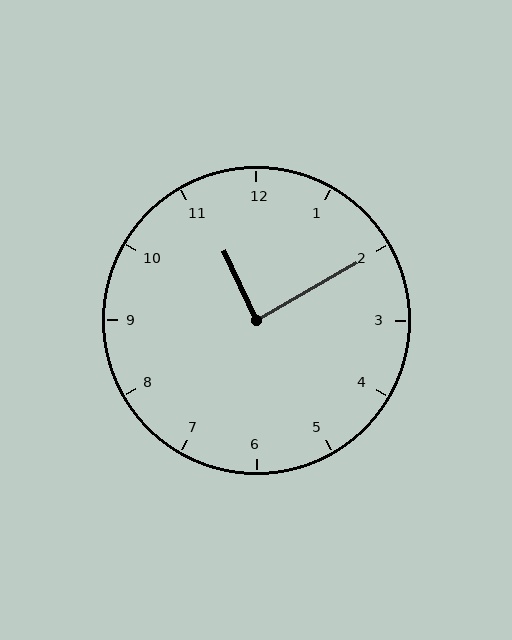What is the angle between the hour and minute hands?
Approximately 85 degrees.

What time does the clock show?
11:10.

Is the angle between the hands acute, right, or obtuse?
It is right.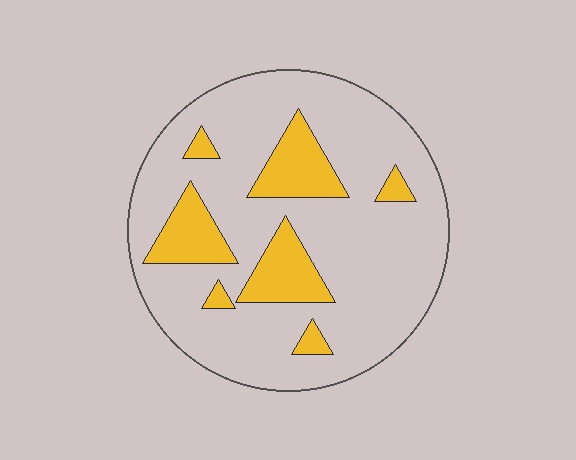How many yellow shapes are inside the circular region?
7.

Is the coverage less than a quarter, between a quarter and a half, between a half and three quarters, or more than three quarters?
Less than a quarter.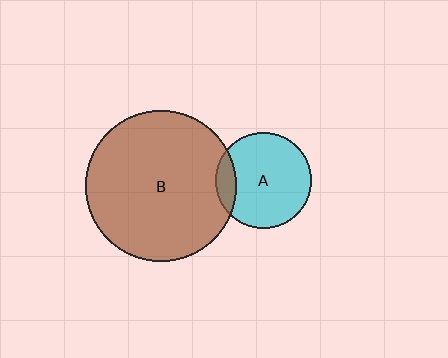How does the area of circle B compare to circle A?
Approximately 2.5 times.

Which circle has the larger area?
Circle B (brown).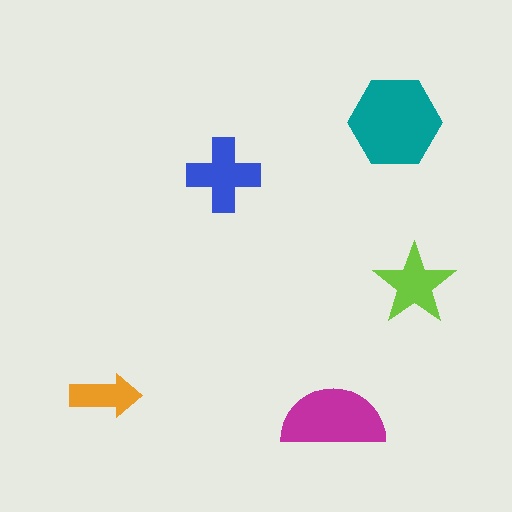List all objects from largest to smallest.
The teal hexagon, the magenta semicircle, the blue cross, the lime star, the orange arrow.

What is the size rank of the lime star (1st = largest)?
4th.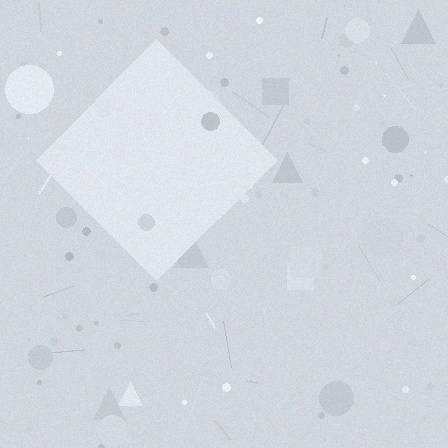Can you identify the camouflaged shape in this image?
The camouflaged shape is a diamond.